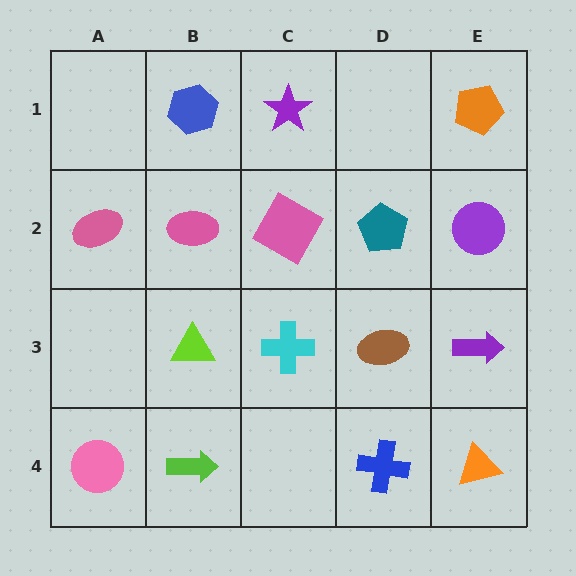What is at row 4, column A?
A pink circle.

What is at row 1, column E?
An orange pentagon.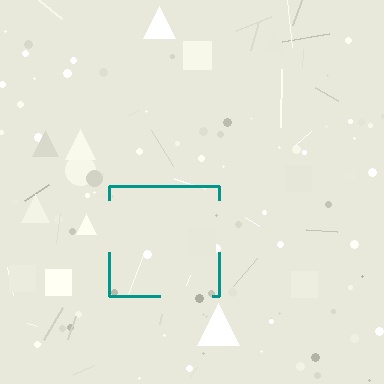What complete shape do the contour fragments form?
The contour fragments form a square.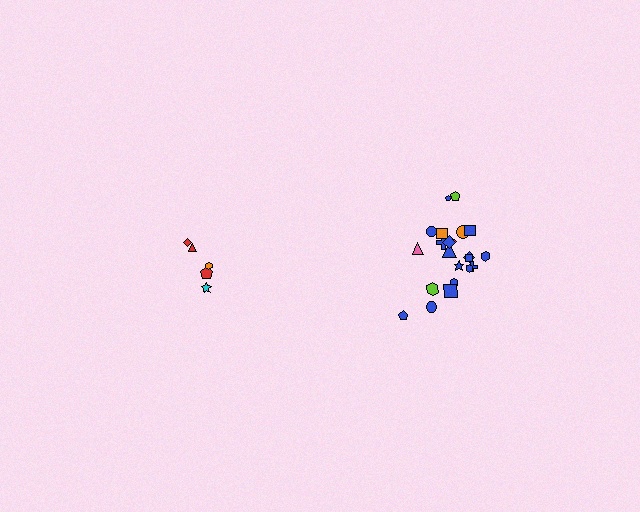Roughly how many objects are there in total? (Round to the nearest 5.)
Roughly 25 objects in total.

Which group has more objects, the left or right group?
The right group.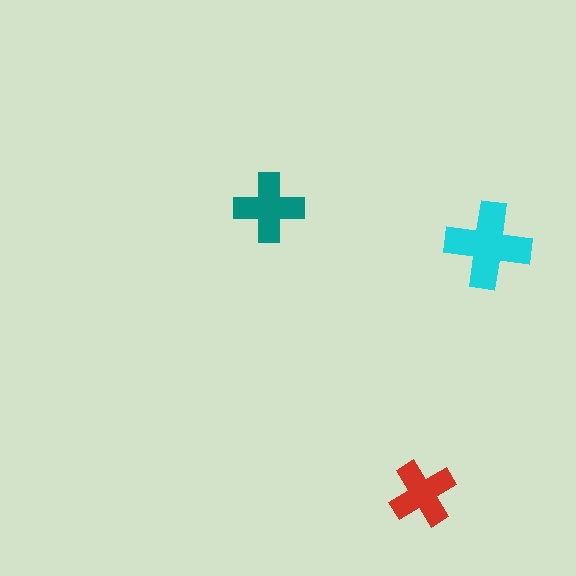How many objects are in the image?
There are 3 objects in the image.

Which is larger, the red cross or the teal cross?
The teal one.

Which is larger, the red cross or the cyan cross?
The cyan one.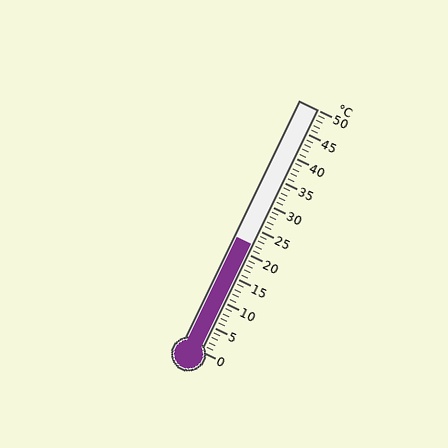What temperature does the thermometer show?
The thermometer shows approximately 22°C.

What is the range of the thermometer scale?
The thermometer scale ranges from 0°C to 50°C.